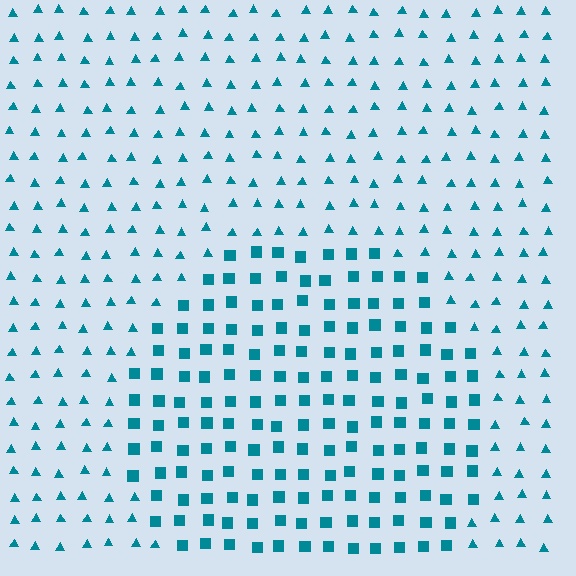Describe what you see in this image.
The image is filled with small teal elements arranged in a uniform grid. A circle-shaped region contains squares, while the surrounding area contains triangles. The boundary is defined purely by the change in element shape.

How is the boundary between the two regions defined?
The boundary is defined by a change in element shape: squares inside vs. triangles outside. All elements share the same color and spacing.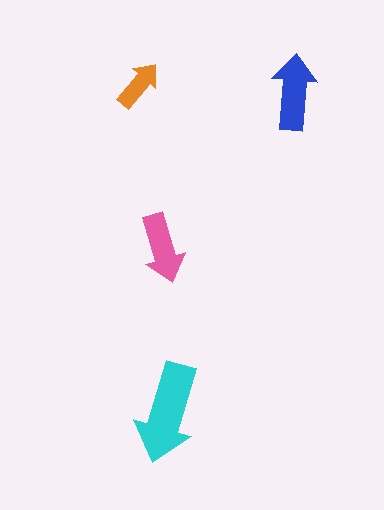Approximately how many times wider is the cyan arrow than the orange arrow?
About 2 times wider.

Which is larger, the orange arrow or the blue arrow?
The blue one.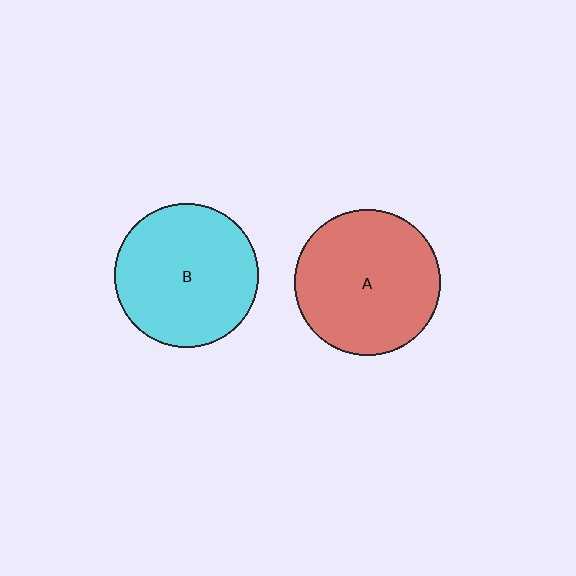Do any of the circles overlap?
No, none of the circles overlap.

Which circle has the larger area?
Circle A (red).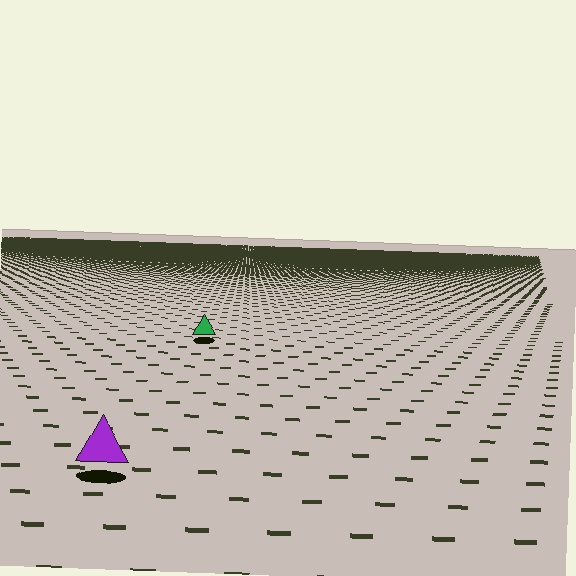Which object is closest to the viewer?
The purple triangle is closest. The texture marks near it are larger and more spread out.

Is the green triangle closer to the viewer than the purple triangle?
No. The purple triangle is closer — you can tell from the texture gradient: the ground texture is coarser near it.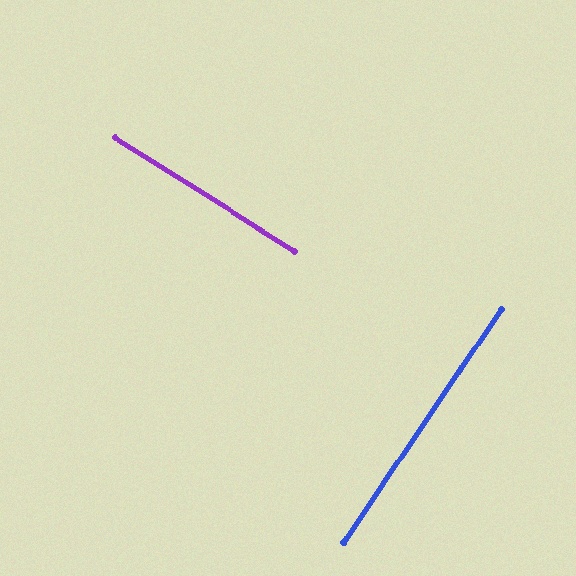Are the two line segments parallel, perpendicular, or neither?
Perpendicular — they meet at approximately 88°.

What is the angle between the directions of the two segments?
Approximately 88 degrees.